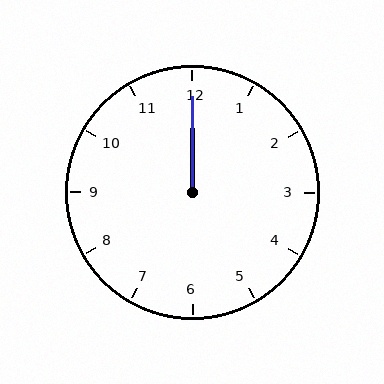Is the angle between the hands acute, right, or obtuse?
It is acute.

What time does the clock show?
12:00.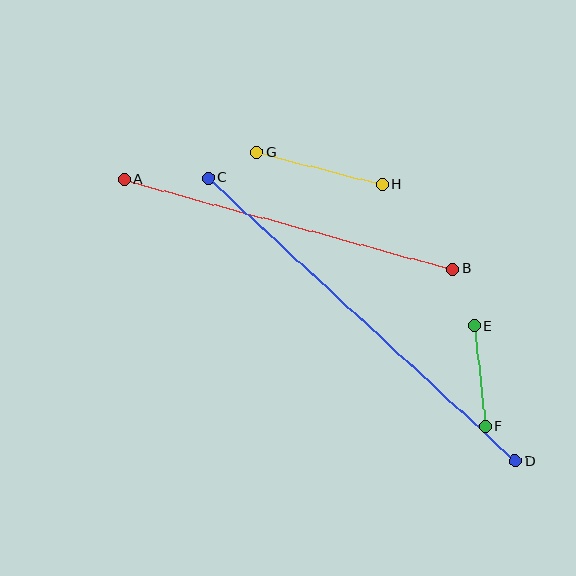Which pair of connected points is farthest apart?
Points C and D are farthest apart.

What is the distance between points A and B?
The distance is approximately 340 pixels.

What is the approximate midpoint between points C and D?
The midpoint is at approximately (362, 320) pixels.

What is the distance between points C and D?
The distance is approximately 418 pixels.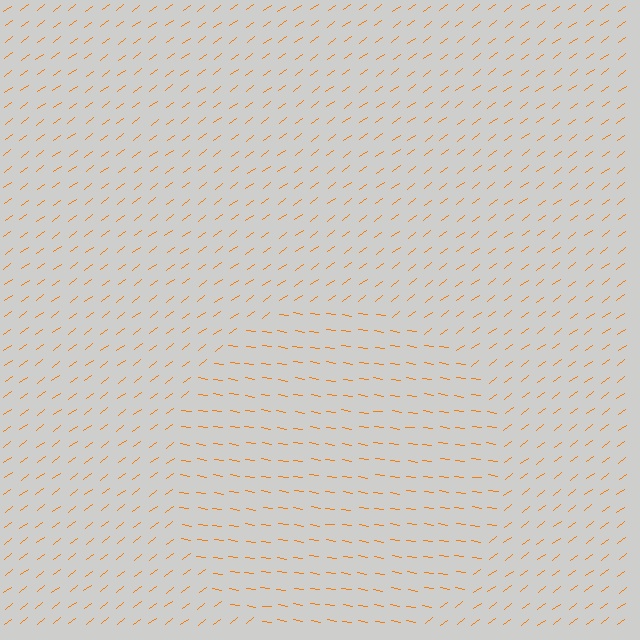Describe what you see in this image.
The image is filled with small orange line segments. A circle region in the image has lines oriented differently from the surrounding lines, creating a visible texture boundary.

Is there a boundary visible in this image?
Yes, there is a texture boundary formed by a change in line orientation.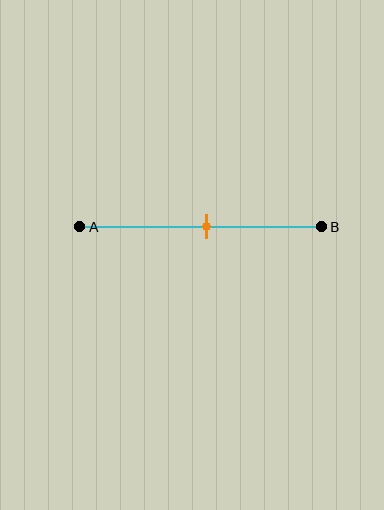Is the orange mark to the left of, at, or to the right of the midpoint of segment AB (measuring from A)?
The orange mark is approximately at the midpoint of segment AB.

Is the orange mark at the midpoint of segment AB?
Yes, the mark is approximately at the midpoint.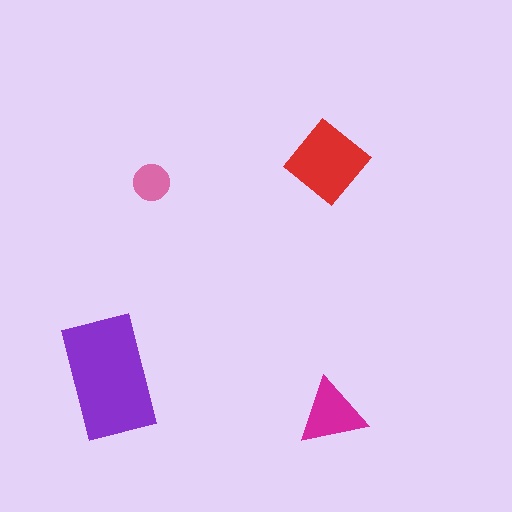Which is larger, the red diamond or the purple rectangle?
The purple rectangle.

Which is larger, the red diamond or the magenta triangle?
The red diamond.